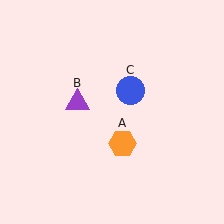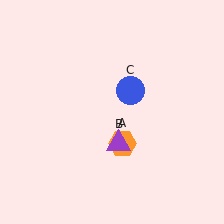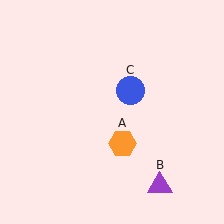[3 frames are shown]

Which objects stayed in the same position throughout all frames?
Orange hexagon (object A) and blue circle (object C) remained stationary.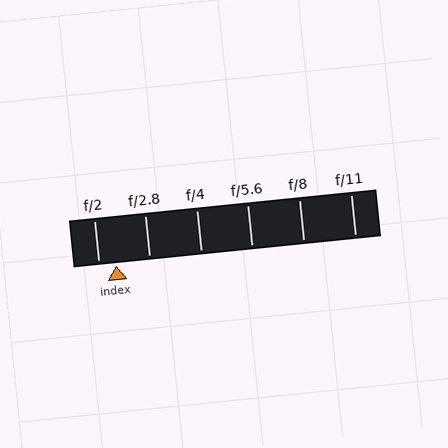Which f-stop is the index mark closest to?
The index mark is closest to f/2.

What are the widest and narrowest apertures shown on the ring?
The widest aperture shown is f/2 and the narrowest is f/11.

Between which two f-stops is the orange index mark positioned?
The index mark is between f/2 and f/2.8.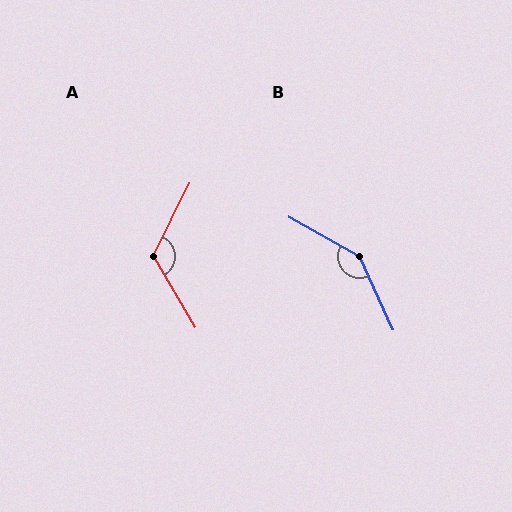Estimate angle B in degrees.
Approximately 144 degrees.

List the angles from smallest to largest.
A (123°), B (144°).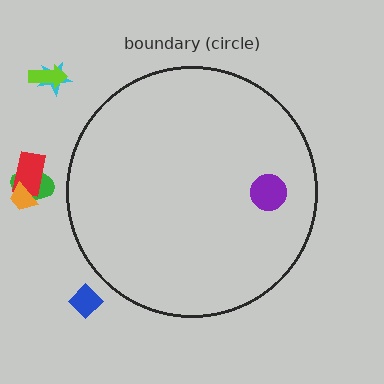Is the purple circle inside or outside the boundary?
Inside.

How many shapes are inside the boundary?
1 inside, 6 outside.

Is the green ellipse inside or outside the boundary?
Outside.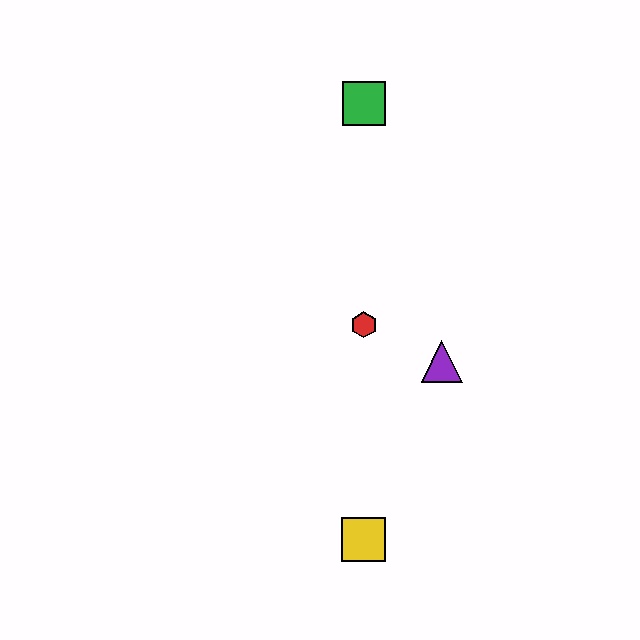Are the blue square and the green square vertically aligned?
Yes, both are at x≈364.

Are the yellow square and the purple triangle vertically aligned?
No, the yellow square is at x≈364 and the purple triangle is at x≈442.